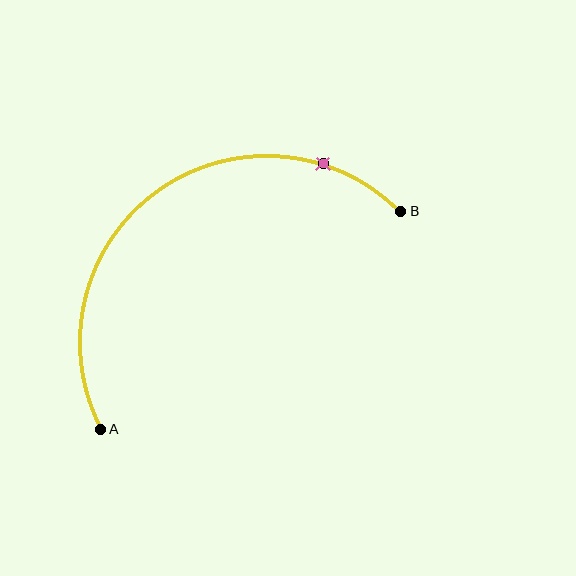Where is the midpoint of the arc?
The arc midpoint is the point on the curve farthest from the straight line joining A and B. It sits above and to the left of that line.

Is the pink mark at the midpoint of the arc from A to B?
No. The pink mark lies on the arc but is closer to endpoint B. The arc midpoint would be at the point on the curve equidistant along the arc from both A and B.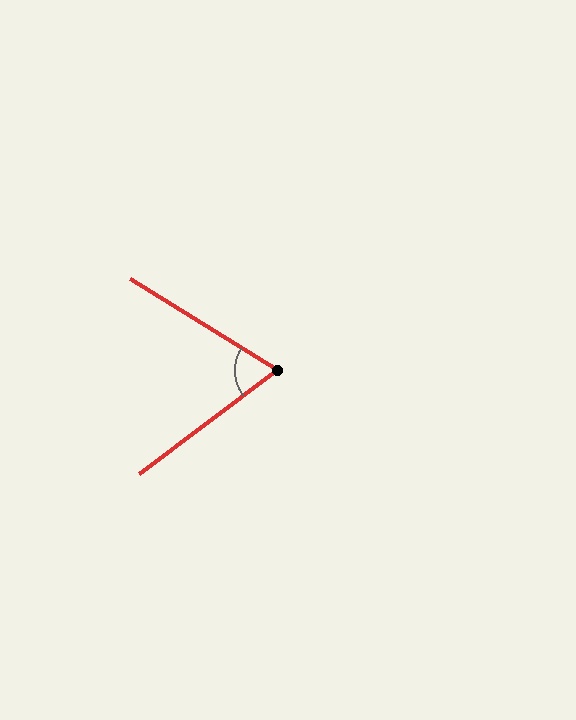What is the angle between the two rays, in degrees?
Approximately 69 degrees.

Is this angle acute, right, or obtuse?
It is acute.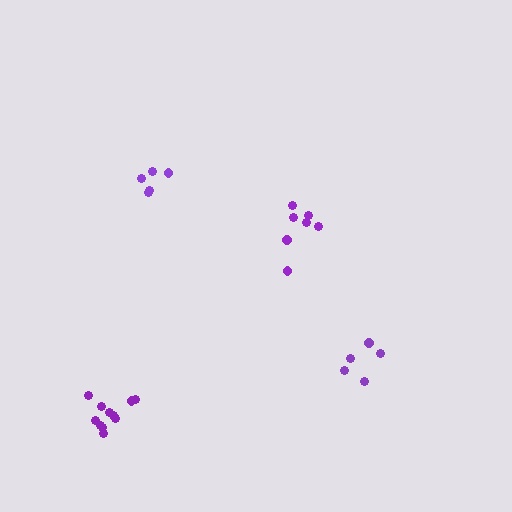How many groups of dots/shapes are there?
There are 4 groups.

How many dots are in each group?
Group 1: 5 dots, Group 2: 7 dots, Group 3: 11 dots, Group 4: 5 dots (28 total).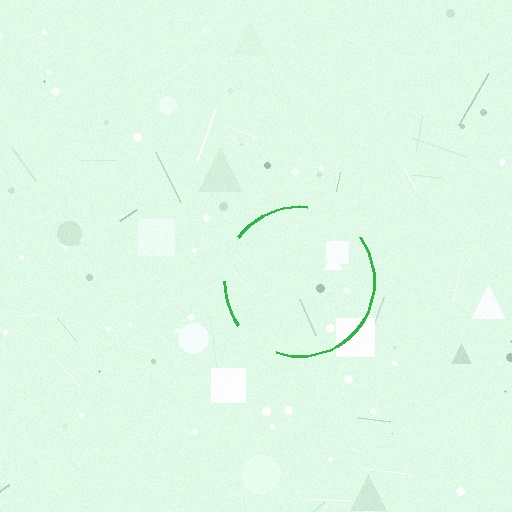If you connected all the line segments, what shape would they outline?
They would outline a circle.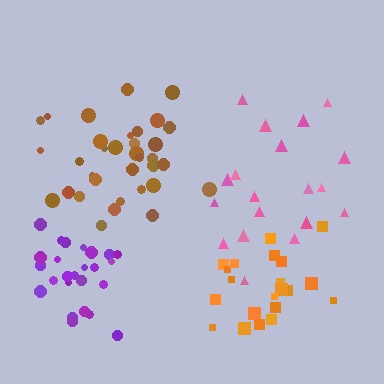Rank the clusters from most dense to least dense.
orange, purple, brown, pink.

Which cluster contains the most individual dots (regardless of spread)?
Brown (34).